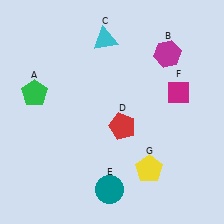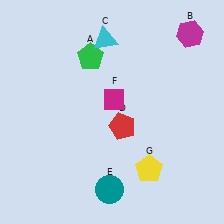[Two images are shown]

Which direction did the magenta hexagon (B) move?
The magenta hexagon (B) moved right.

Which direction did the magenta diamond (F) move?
The magenta diamond (F) moved left.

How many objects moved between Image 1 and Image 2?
3 objects moved between the two images.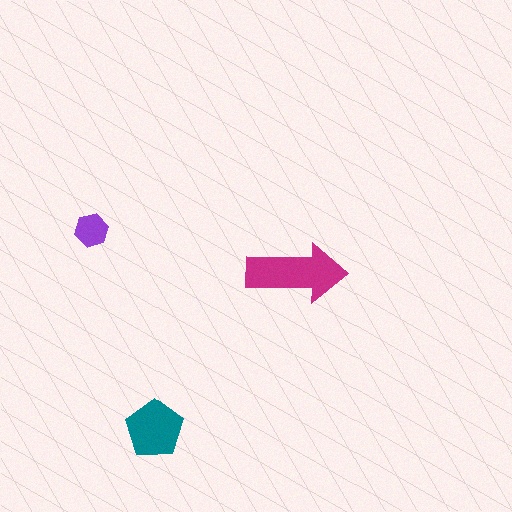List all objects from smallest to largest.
The purple hexagon, the teal pentagon, the magenta arrow.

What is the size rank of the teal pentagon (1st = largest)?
2nd.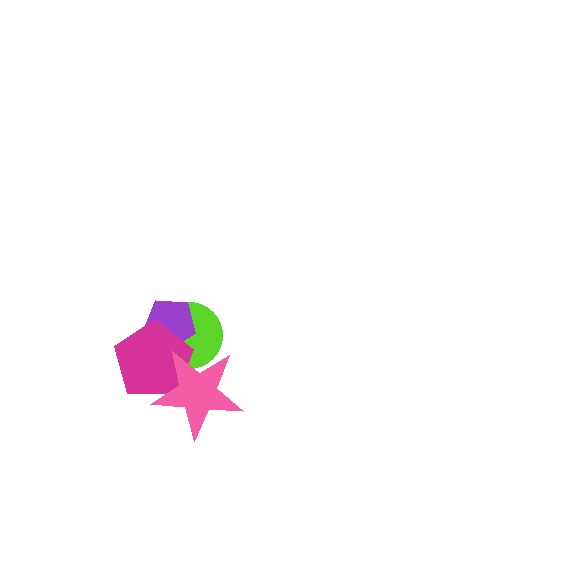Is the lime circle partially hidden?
Yes, it is partially covered by another shape.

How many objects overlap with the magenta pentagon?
3 objects overlap with the magenta pentagon.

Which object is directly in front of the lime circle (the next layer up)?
The purple pentagon is directly in front of the lime circle.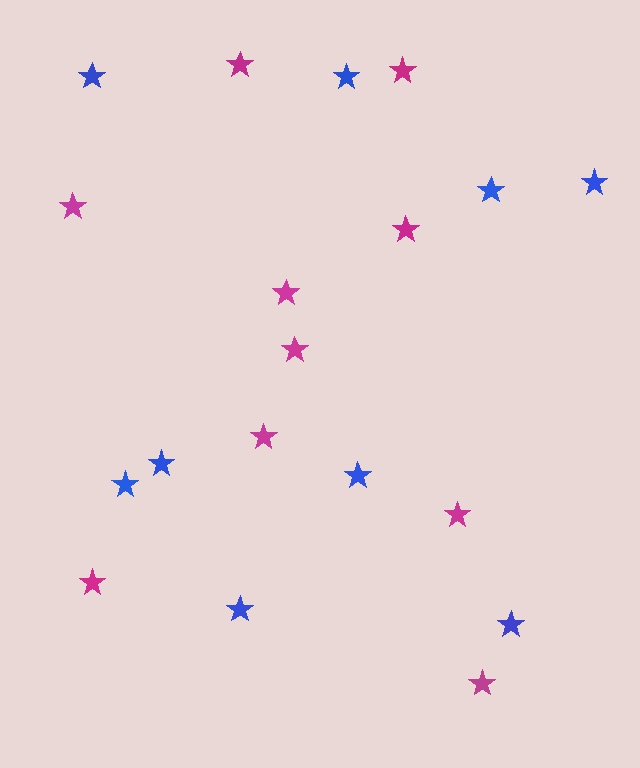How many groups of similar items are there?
There are 2 groups: one group of magenta stars (10) and one group of blue stars (9).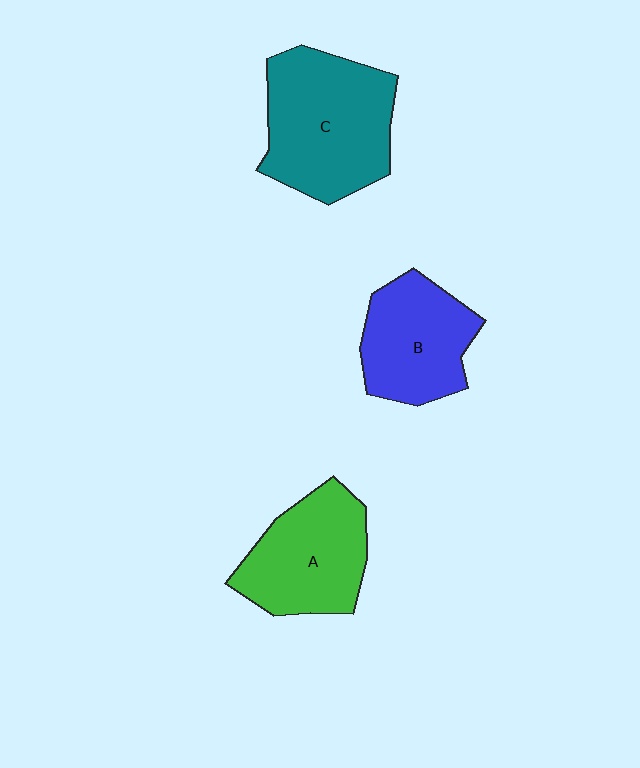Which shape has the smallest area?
Shape B (blue).